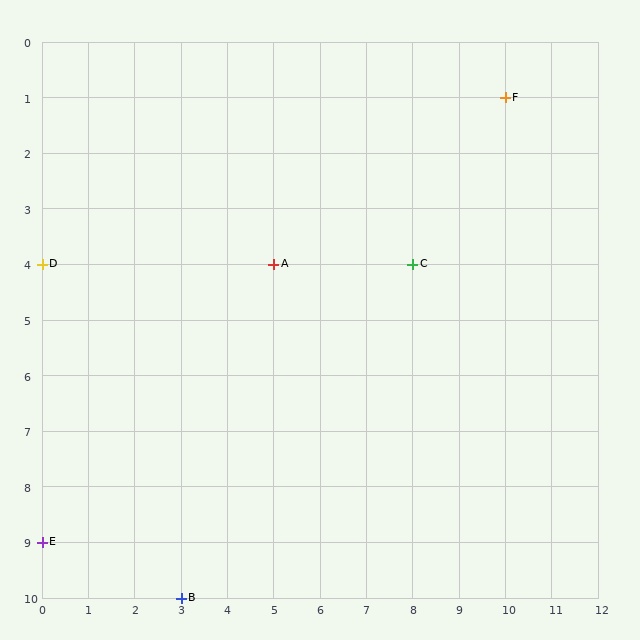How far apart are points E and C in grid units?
Points E and C are 8 columns and 5 rows apart (about 9.4 grid units diagonally).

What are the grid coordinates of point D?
Point D is at grid coordinates (0, 4).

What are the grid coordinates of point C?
Point C is at grid coordinates (8, 4).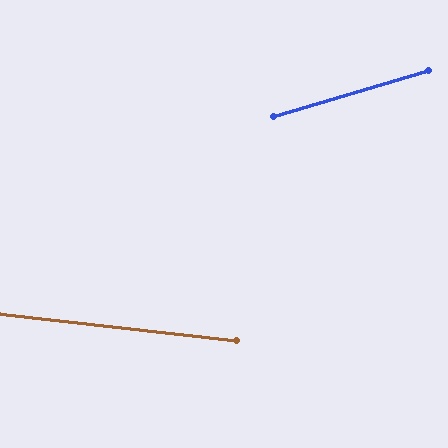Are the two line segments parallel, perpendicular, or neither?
Neither parallel nor perpendicular — they differ by about 23°.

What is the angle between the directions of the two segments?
Approximately 23 degrees.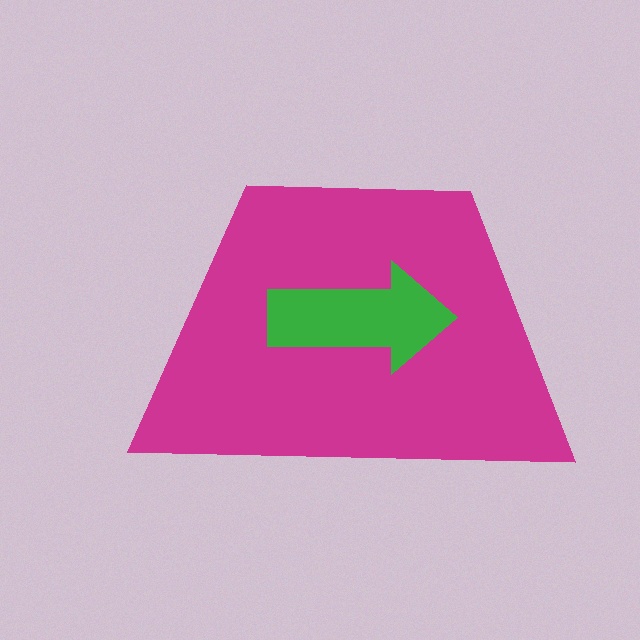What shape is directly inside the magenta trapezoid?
The green arrow.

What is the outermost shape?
The magenta trapezoid.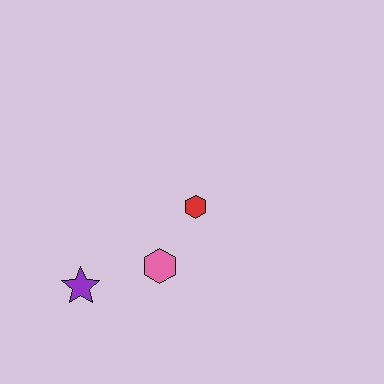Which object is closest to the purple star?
The pink hexagon is closest to the purple star.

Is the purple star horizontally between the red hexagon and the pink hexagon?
No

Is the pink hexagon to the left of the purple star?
No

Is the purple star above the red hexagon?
No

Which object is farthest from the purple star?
The red hexagon is farthest from the purple star.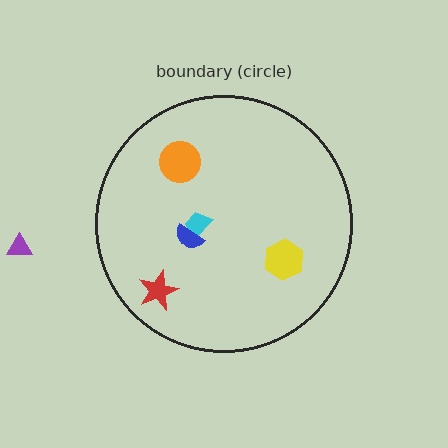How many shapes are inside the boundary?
5 inside, 1 outside.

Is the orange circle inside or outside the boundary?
Inside.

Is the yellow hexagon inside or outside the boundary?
Inside.